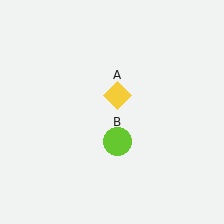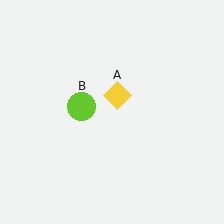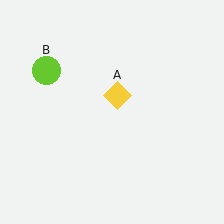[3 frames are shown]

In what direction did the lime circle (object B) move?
The lime circle (object B) moved up and to the left.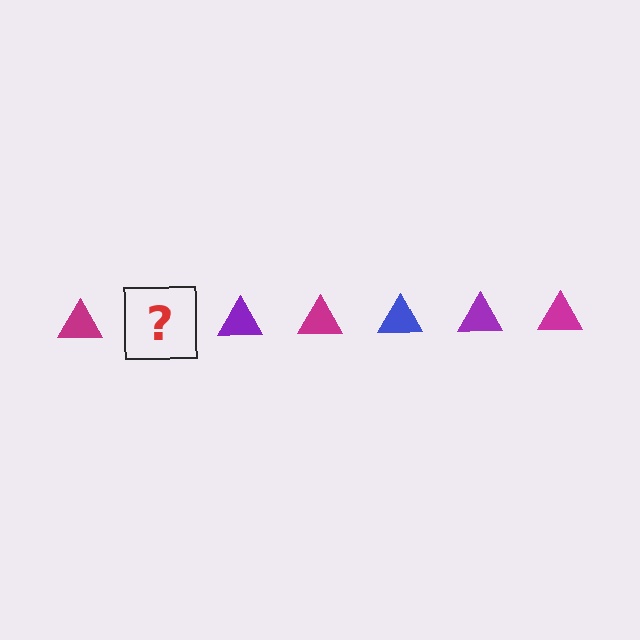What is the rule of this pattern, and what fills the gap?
The rule is that the pattern cycles through magenta, blue, purple triangles. The gap should be filled with a blue triangle.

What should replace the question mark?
The question mark should be replaced with a blue triangle.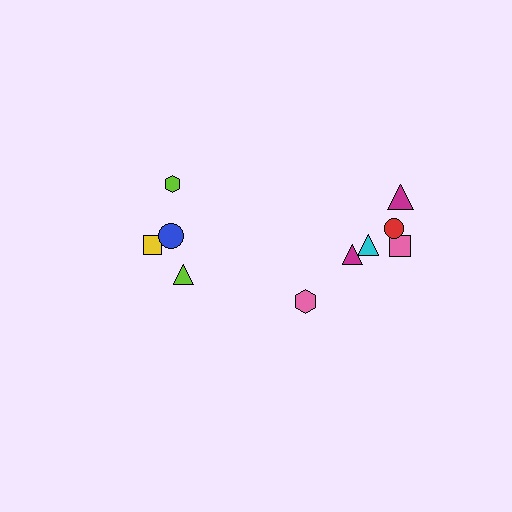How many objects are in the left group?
There are 4 objects.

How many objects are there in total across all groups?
There are 10 objects.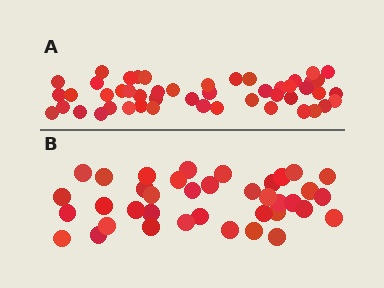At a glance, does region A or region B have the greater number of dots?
Region A (the top region) has more dots.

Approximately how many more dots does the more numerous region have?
Region A has roughly 12 or so more dots than region B.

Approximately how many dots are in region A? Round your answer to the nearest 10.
About 50 dots. (The exact count is 49, which rounds to 50.)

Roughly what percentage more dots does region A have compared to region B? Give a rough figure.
About 30% more.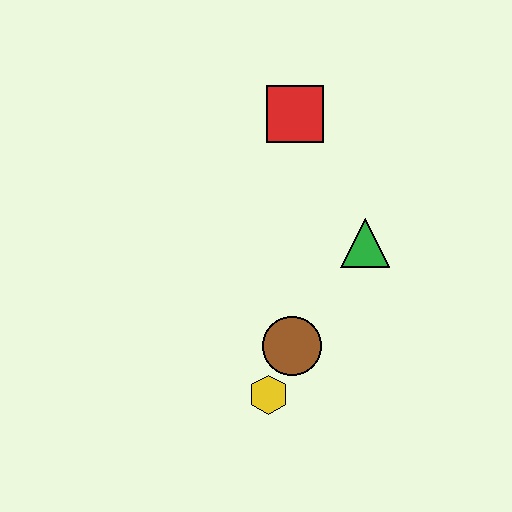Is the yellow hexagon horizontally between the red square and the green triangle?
No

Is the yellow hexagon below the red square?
Yes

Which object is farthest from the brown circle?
The red square is farthest from the brown circle.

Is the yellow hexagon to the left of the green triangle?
Yes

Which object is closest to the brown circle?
The yellow hexagon is closest to the brown circle.